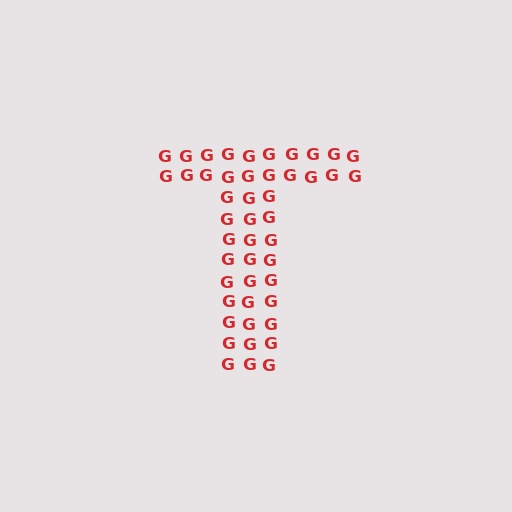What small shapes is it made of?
It is made of small letter G's.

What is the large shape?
The large shape is the letter T.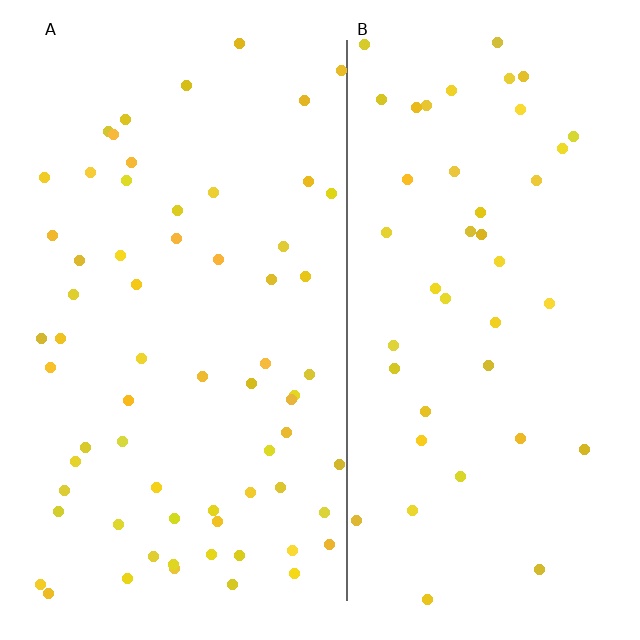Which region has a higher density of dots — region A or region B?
A (the left).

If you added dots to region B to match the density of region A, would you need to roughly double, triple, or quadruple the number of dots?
Approximately double.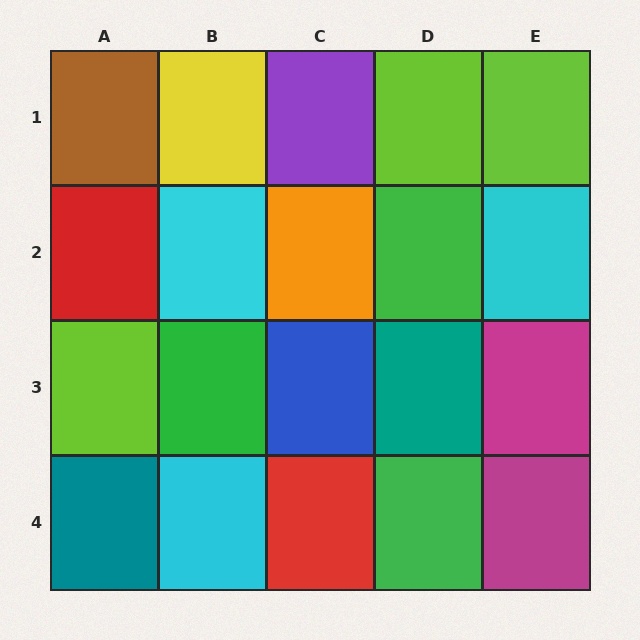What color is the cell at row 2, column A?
Red.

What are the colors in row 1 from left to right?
Brown, yellow, purple, lime, lime.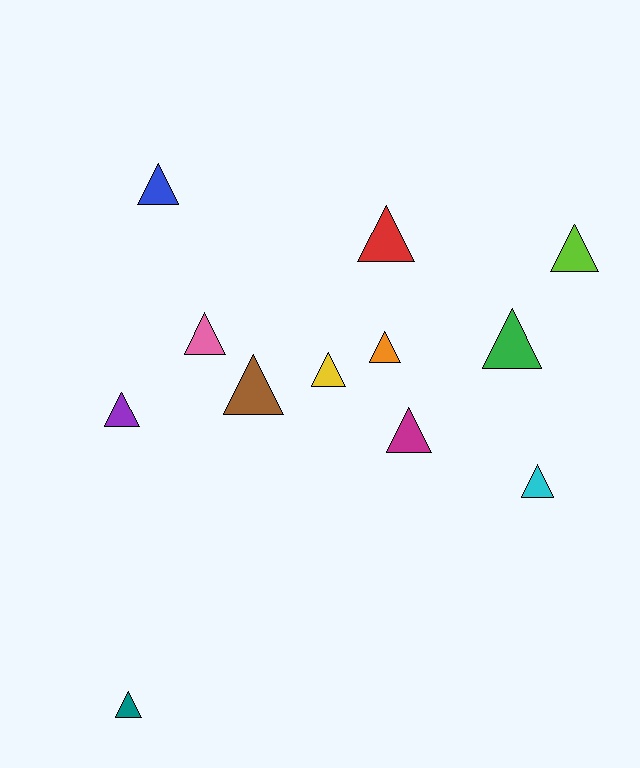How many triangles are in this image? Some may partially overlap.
There are 12 triangles.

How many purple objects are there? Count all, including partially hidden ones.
There is 1 purple object.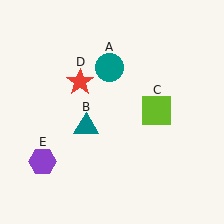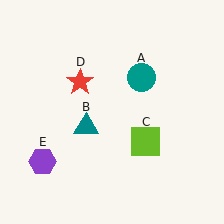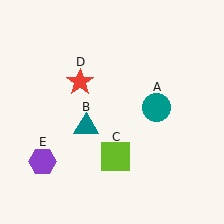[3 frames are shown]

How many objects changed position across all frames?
2 objects changed position: teal circle (object A), lime square (object C).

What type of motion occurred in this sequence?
The teal circle (object A), lime square (object C) rotated clockwise around the center of the scene.